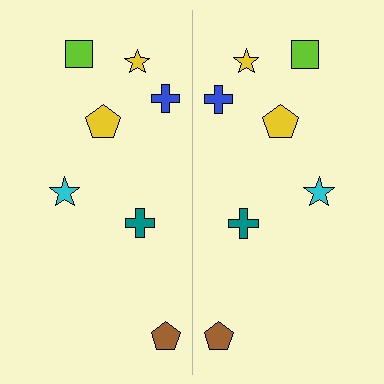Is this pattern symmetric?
Yes, this pattern has bilateral (reflection) symmetry.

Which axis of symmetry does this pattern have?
The pattern has a vertical axis of symmetry running through the center of the image.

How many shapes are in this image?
There are 14 shapes in this image.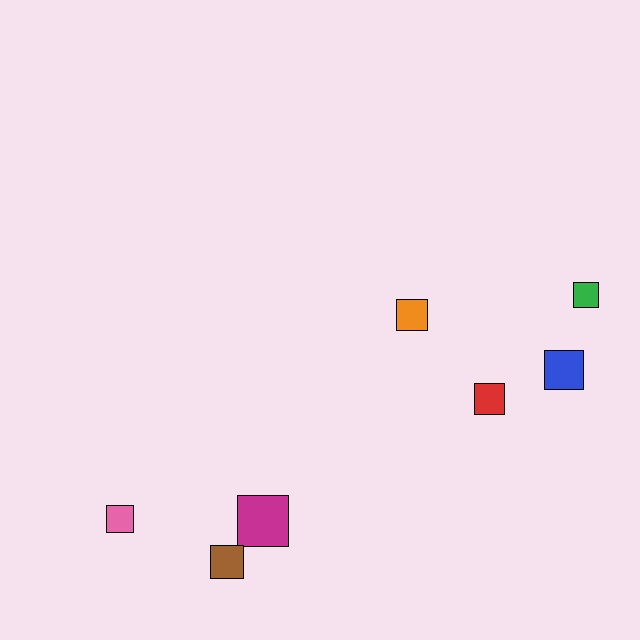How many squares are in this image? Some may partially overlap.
There are 7 squares.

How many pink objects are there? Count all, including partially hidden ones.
There is 1 pink object.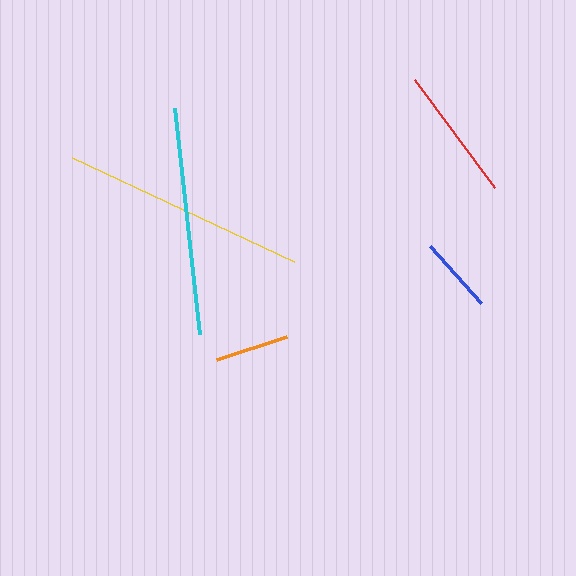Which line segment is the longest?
The yellow line is the longest at approximately 244 pixels.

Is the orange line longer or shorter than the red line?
The red line is longer than the orange line.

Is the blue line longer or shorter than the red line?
The red line is longer than the blue line.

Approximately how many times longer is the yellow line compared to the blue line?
The yellow line is approximately 3.2 times the length of the blue line.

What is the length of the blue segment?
The blue segment is approximately 77 pixels long.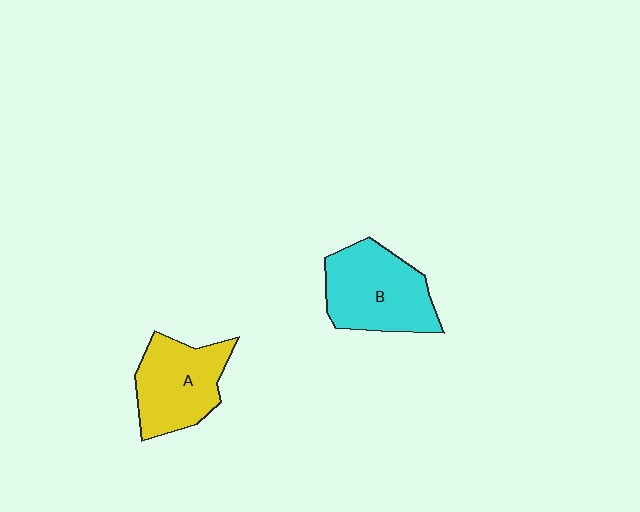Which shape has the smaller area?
Shape A (yellow).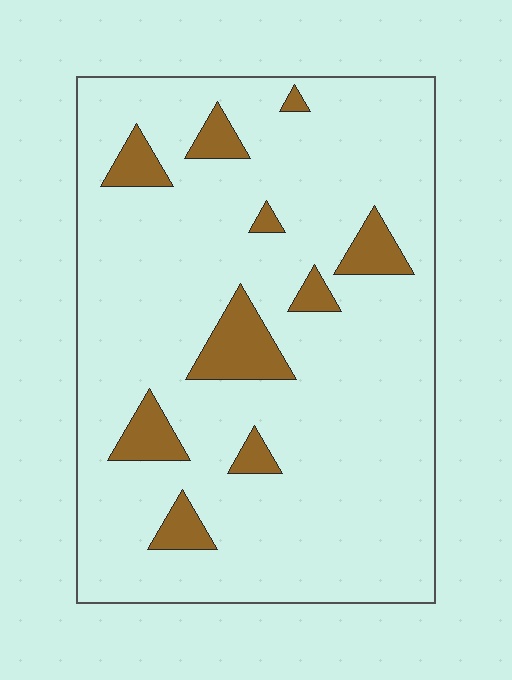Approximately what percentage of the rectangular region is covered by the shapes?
Approximately 10%.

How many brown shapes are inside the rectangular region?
10.